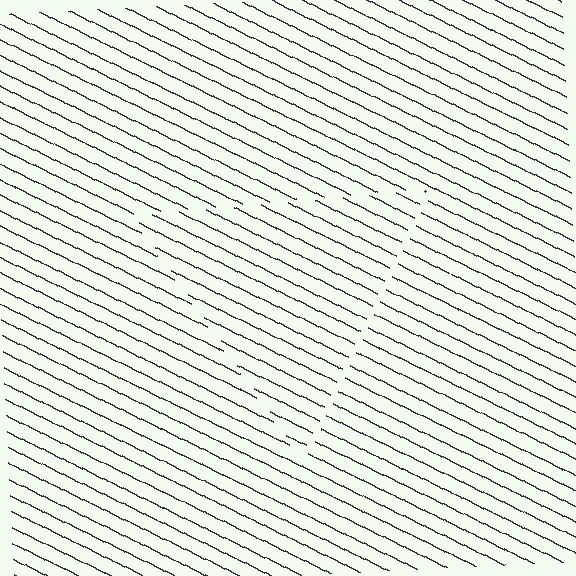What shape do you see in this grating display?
An illusory triangle. The interior of the shape contains the same grating, shifted by half a period — the contour is defined by the phase discontinuity where line-ends from the inner and outer gratings abut.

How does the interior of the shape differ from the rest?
The interior of the shape contains the same grating, shifted by half a period — the contour is defined by the phase discontinuity where line-ends from the inner and outer gratings abut.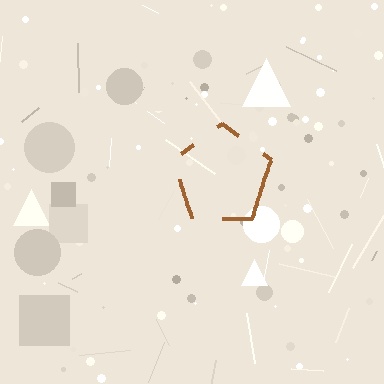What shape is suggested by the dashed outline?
The dashed outline suggests a pentagon.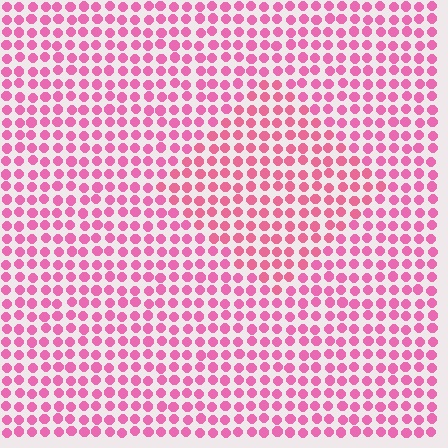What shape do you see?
I see a diamond.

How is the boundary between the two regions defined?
The boundary is defined purely by a slight shift in hue (about 13 degrees). Spacing, size, and orientation are identical on both sides.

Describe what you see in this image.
The image is filled with small pink elements in a uniform arrangement. A diamond-shaped region is visible where the elements are tinted to a slightly different hue, forming a subtle color boundary.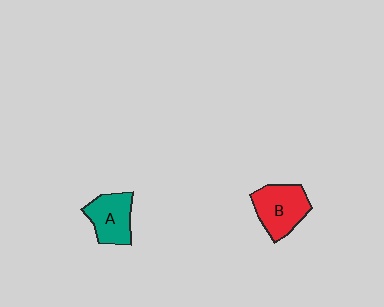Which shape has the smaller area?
Shape A (teal).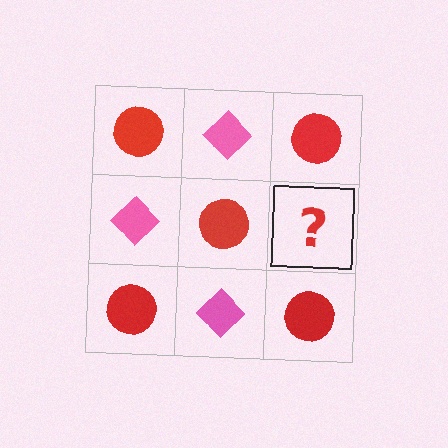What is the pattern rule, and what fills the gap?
The rule is that it alternates red circle and pink diamond in a checkerboard pattern. The gap should be filled with a pink diamond.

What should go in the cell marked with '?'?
The missing cell should contain a pink diamond.